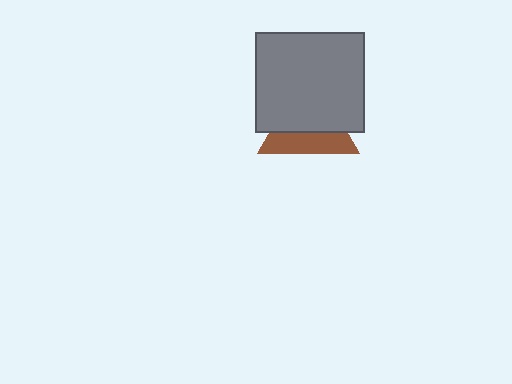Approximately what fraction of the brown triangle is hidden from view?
Roughly 60% of the brown triangle is hidden behind the gray rectangle.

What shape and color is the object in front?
The object in front is a gray rectangle.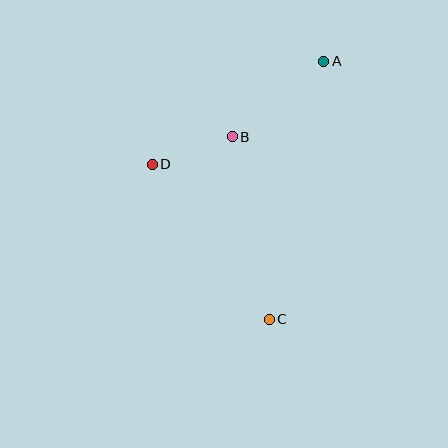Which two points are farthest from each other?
Points A and C are farthest from each other.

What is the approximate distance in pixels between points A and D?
The distance between A and D is approximately 200 pixels.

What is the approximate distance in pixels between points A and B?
The distance between A and B is approximately 118 pixels.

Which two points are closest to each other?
Points B and D are closest to each other.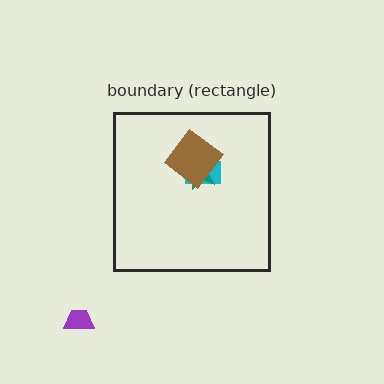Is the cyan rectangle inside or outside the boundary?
Inside.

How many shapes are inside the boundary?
3 inside, 1 outside.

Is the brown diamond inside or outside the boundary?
Inside.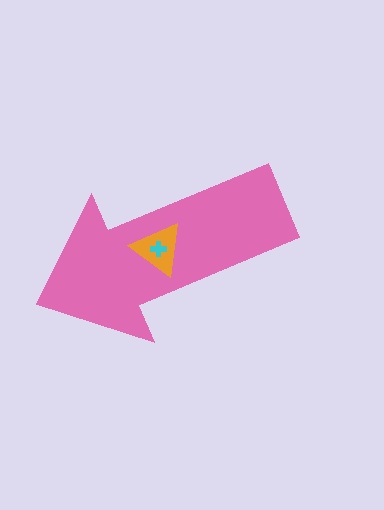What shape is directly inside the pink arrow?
The orange triangle.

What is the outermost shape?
The pink arrow.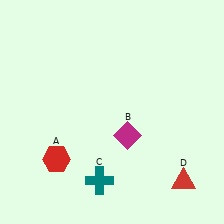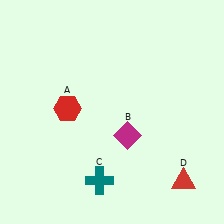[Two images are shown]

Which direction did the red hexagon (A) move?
The red hexagon (A) moved up.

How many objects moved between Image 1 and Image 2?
1 object moved between the two images.